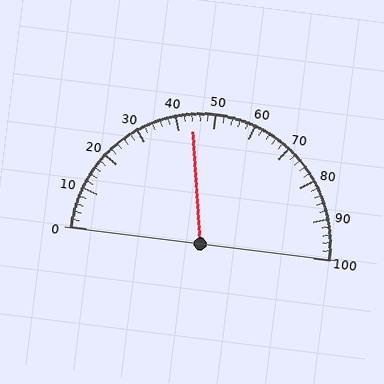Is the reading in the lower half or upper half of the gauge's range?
The reading is in the lower half of the range (0 to 100).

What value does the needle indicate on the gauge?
The needle indicates approximately 44.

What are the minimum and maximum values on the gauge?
The gauge ranges from 0 to 100.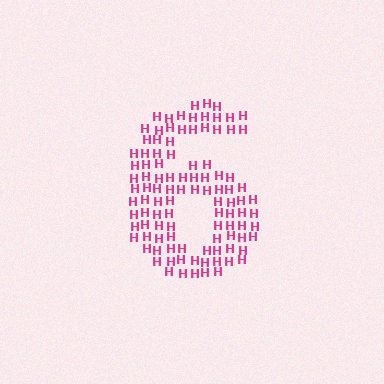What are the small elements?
The small elements are letter H's.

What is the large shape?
The large shape is the digit 6.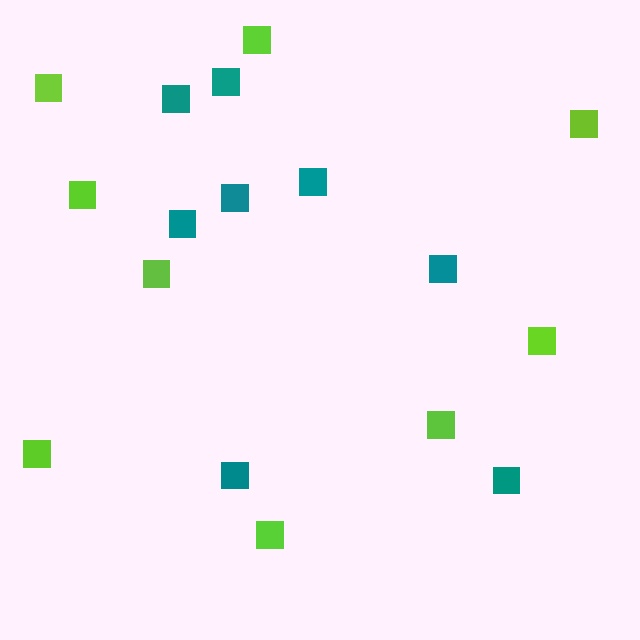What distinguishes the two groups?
There are 2 groups: one group of teal squares (8) and one group of lime squares (9).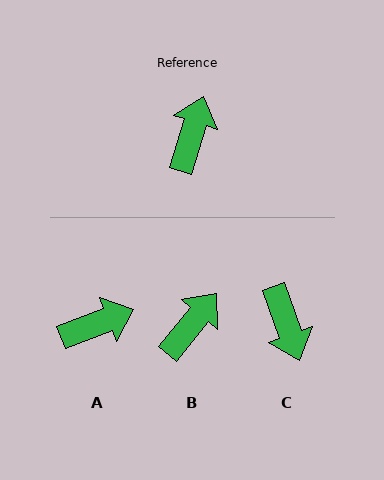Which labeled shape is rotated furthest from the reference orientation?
C, about 143 degrees away.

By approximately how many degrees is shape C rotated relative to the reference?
Approximately 143 degrees clockwise.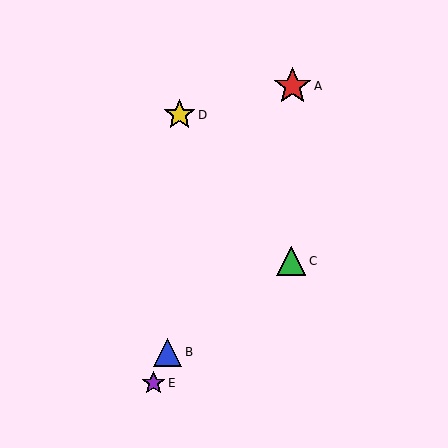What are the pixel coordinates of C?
Object C is at (291, 261).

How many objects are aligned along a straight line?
3 objects (A, B, E) are aligned along a straight line.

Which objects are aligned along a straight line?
Objects A, B, E are aligned along a straight line.